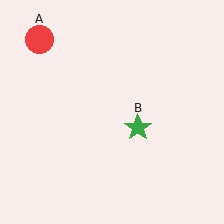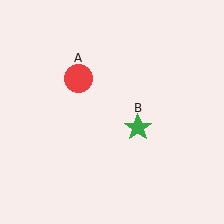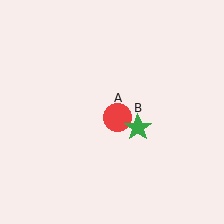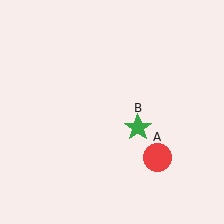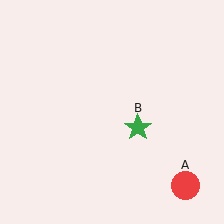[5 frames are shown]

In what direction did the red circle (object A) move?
The red circle (object A) moved down and to the right.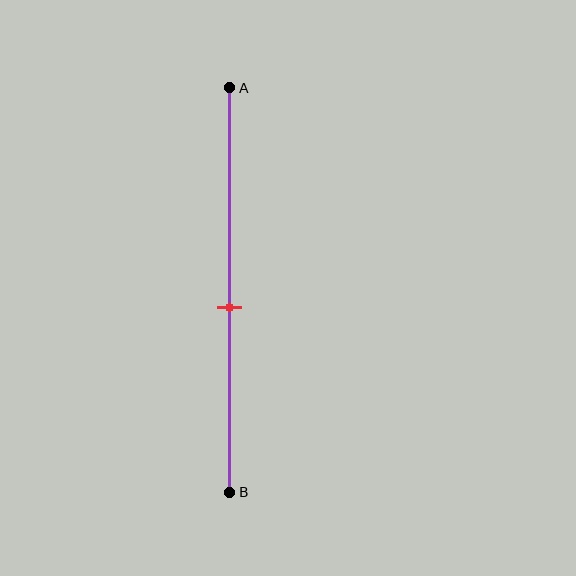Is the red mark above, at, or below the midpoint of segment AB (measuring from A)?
The red mark is below the midpoint of segment AB.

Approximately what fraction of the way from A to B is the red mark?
The red mark is approximately 55% of the way from A to B.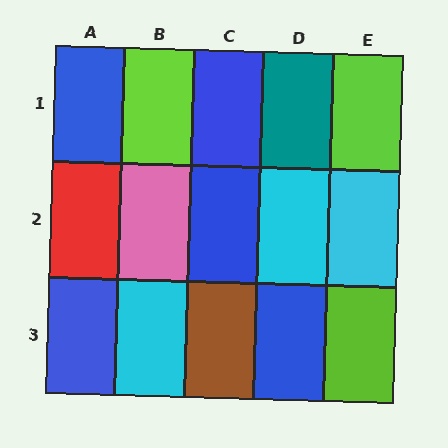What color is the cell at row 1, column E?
Lime.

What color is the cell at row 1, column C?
Blue.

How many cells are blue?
5 cells are blue.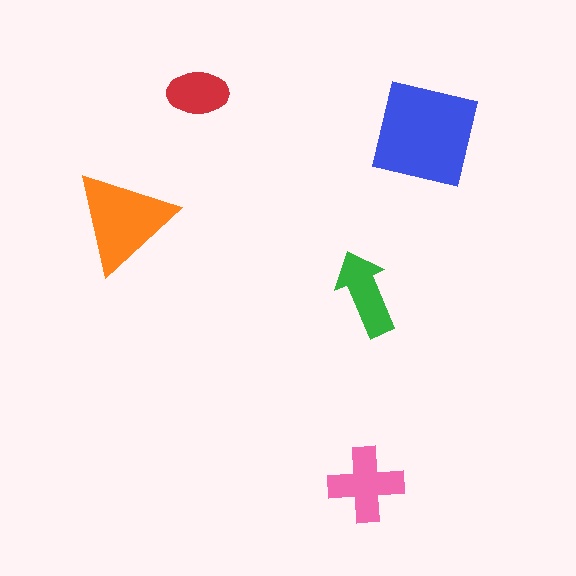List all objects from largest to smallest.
The blue square, the orange triangle, the pink cross, the green arrow, the red ellipse.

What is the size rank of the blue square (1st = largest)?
1st.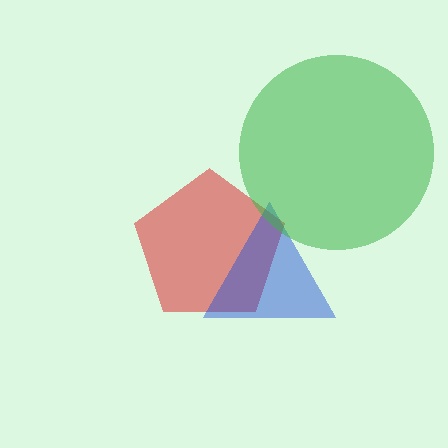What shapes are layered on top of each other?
The layered shapes are: a red pentagon, a blue triangle, a green circle.